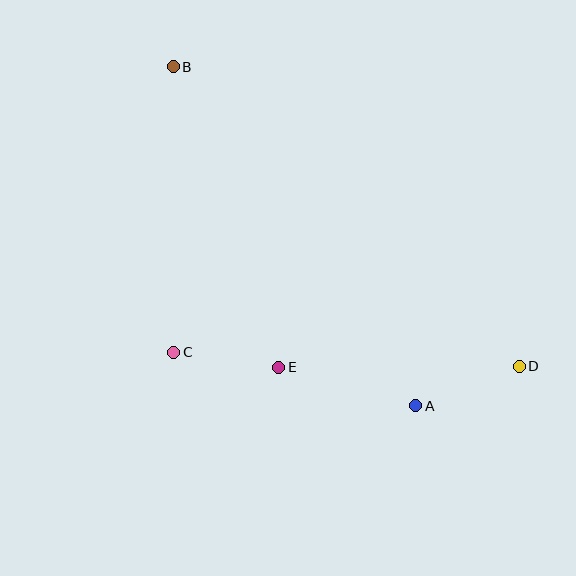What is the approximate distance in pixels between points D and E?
The distance between D and E is approximately 240 pixels.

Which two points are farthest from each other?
Points B and D are farthest from each other.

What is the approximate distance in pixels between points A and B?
The distance between A and B is approximately 417 pixels.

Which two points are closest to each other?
Points C and E are closest to each other.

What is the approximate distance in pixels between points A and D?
The distance between A and D is approximately 111 pixels.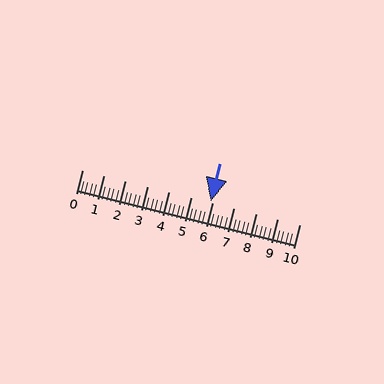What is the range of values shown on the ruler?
The ruler shows values from 0 to 10.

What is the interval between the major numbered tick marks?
The major tick marks are spaced 1 units apart.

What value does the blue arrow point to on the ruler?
The blue arrow points to approximately 5.9.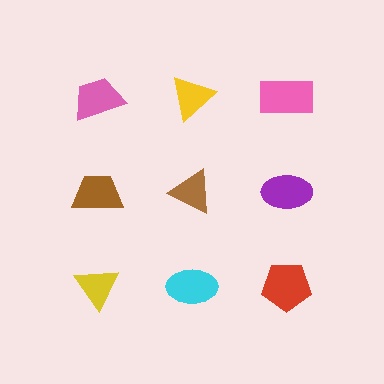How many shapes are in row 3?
3 shapes.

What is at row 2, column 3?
A purple ellipse.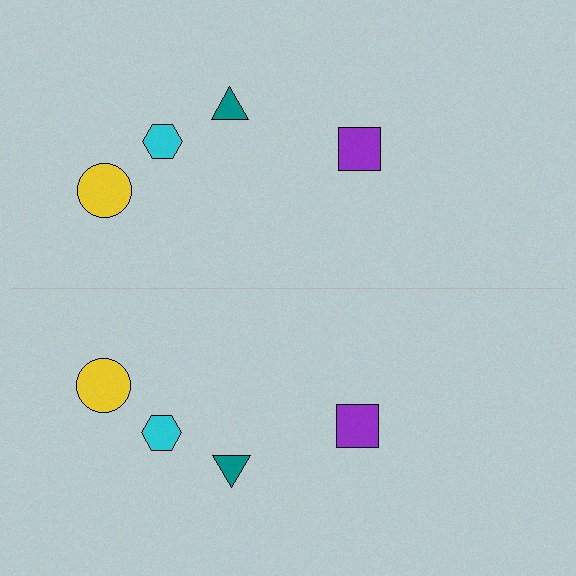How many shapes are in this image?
There are 8 shapes in this image.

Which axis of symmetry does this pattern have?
The pattern has a horizontal axis of symmetry running through the center of the image.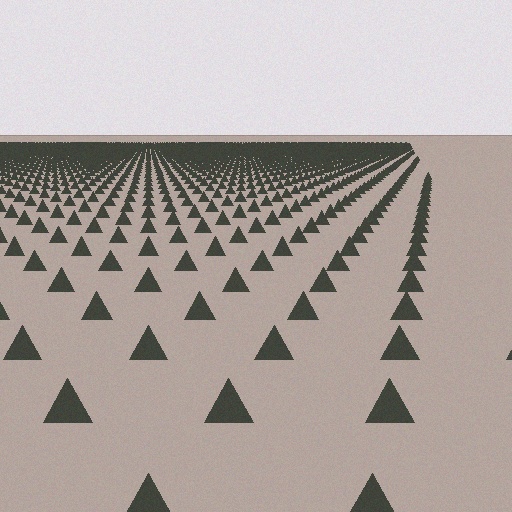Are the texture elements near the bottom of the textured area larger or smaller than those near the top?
Larger. Near the bottom, elements are closer to the viewer and appear at a bigger on-screen size.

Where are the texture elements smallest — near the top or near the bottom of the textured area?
Near the top.